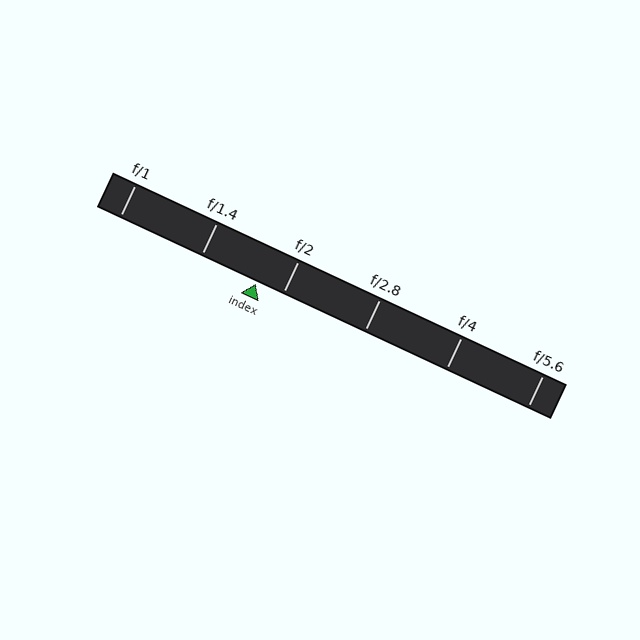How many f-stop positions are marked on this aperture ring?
There are 6 f-stop positions marked.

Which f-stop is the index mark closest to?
The index mark is closest to f/2.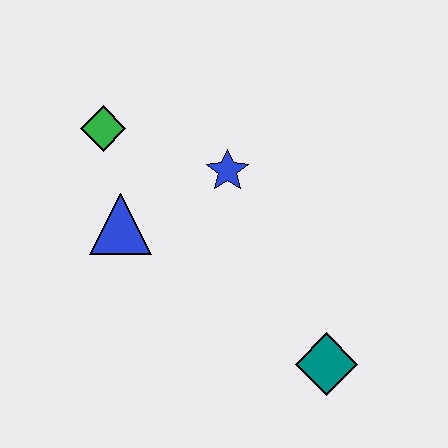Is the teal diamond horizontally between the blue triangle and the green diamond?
No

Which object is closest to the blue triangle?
The green diamond is closest to the blue triangle.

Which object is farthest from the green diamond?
The teal diamond is farthest from the green diamond.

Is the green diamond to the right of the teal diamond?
No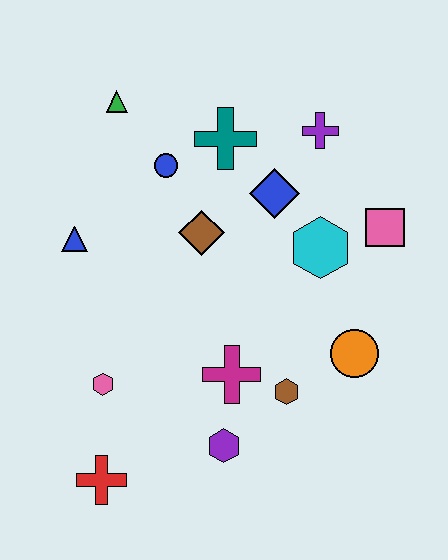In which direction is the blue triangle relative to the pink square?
The blue triangle is to the left of the pink square.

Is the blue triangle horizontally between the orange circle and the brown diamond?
No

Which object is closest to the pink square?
The cyan hexagon is closest to the pink square.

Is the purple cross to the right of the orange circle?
No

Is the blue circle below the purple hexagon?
No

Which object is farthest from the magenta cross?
The green triangle is farthest from the magenta cross.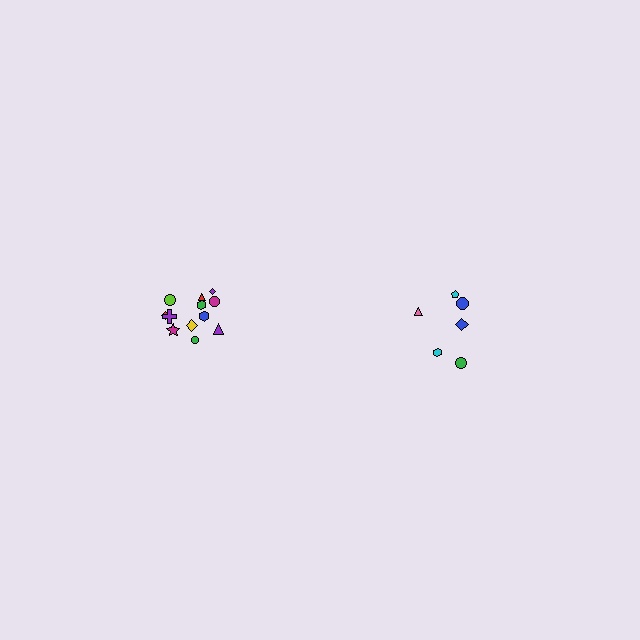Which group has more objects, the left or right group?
The left group.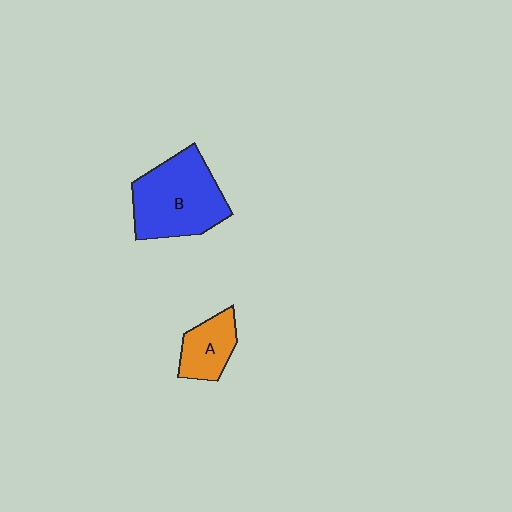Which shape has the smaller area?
Shape A (orange).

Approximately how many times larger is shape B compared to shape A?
Approximately 2.1 times.